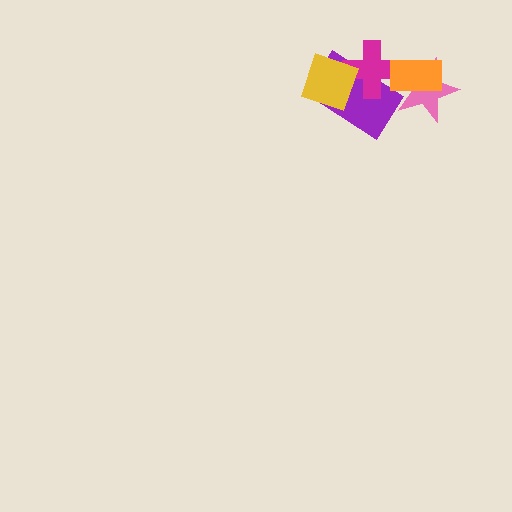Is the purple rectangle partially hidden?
Yes, it is partially covered by another shape.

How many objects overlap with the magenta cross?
3 objects overlap with the magenta cross.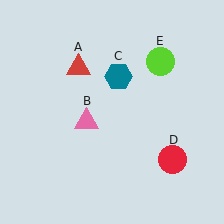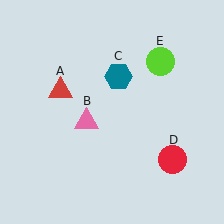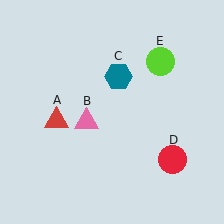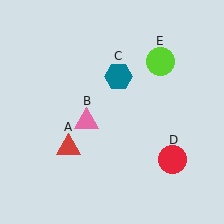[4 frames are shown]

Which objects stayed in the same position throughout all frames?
Pink triangle (object B) and teal hexagon (object C) and red circle (object D) and lime circle (object E) remained stationary.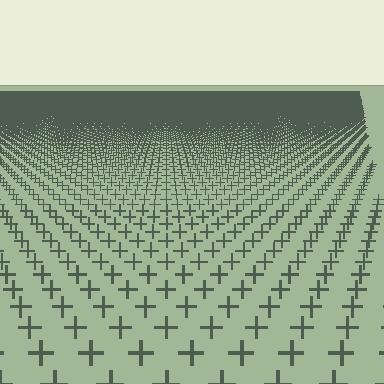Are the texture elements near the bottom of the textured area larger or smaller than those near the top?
Larger. Near the bottom, elements are closer to the viewer and appear at a bigger on-screen size.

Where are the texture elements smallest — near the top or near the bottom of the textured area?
Near the top.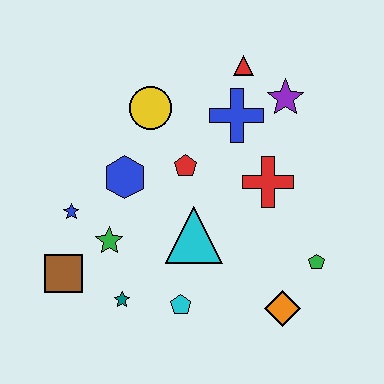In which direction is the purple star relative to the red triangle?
The purple star is to the right of the red triangle.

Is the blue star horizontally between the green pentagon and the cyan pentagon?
No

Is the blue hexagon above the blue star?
Yes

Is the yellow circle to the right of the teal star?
Yes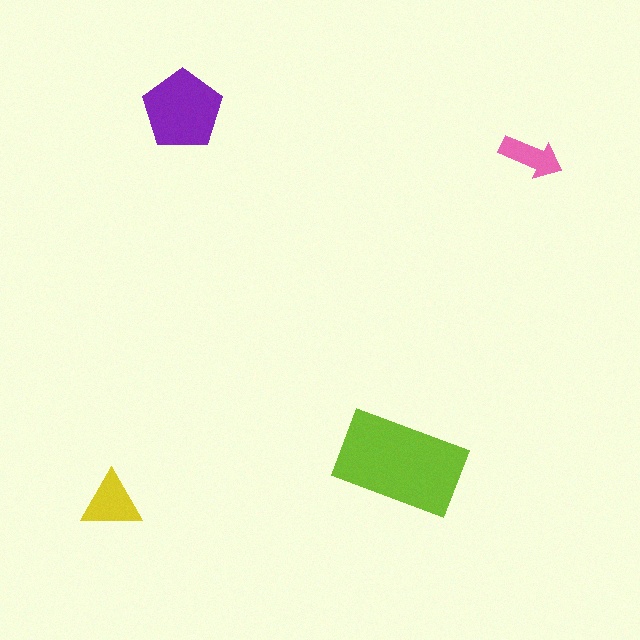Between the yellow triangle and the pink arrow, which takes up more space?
The yellow triangle.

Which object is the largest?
The lime rectangle.